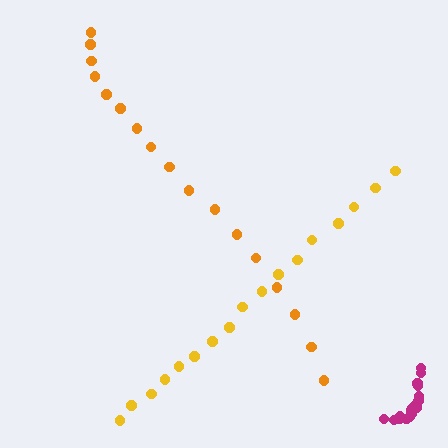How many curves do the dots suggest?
There are 3 distinct paths.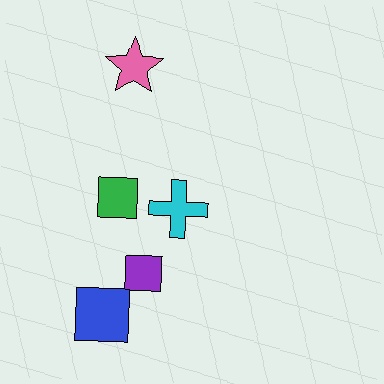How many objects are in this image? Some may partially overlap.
There are 5 objects.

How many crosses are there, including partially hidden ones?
There is 1 cross.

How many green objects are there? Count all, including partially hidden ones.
There is 1 green object.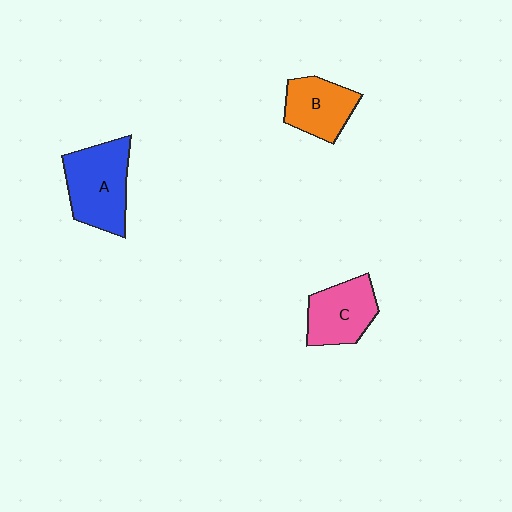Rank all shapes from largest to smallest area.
From largest to smallest: A (blue), C (pink), B (orange).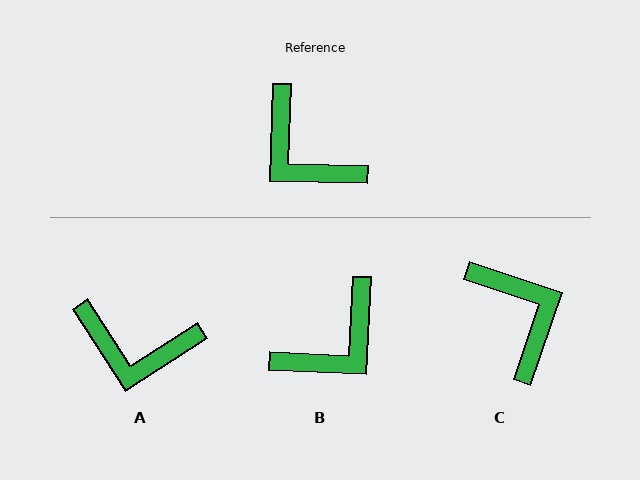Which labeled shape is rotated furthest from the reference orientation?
C, about 163 degrees away.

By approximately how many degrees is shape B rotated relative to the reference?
Approximately 89 degrees counter-clockwise.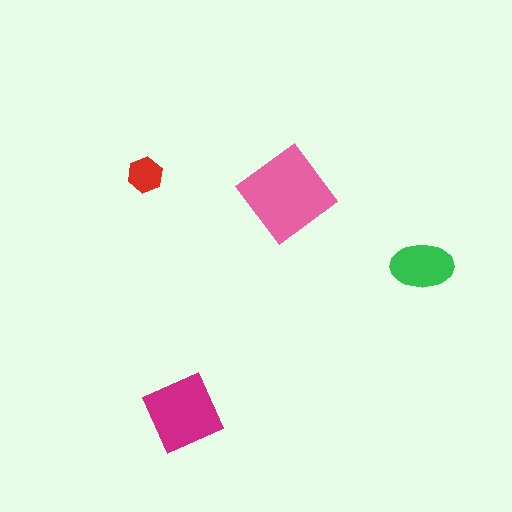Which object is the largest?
The pink diamond.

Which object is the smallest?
The red hexagon.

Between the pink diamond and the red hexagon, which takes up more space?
The pink diamond.